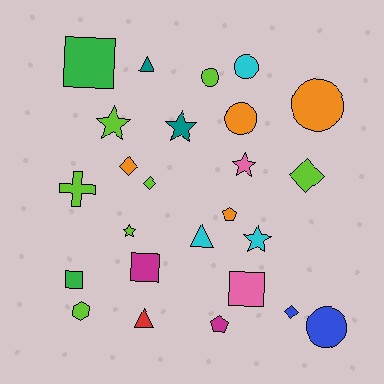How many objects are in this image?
There are 25 objects.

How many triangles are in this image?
There are 3 triangles.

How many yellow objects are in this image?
There are no yellow objects.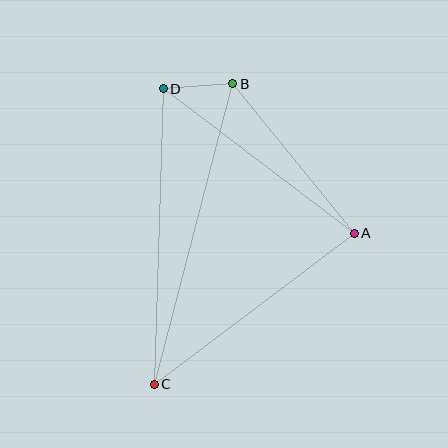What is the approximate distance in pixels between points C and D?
The distance between C and D is approximately 296 pixels.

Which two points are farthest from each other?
Points B and C are farthest from each other.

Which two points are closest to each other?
Points B and D are closest to each other.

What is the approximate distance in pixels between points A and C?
The distance between A and C is approximately 251 pixels.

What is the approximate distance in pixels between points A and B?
The distance between A and B is approximately 193 pixels.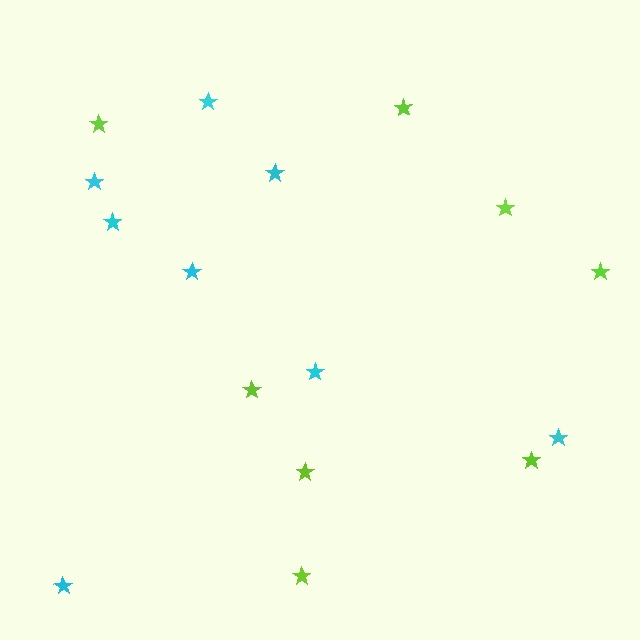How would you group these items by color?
There are 2 groups: one group of cyan stars (8) and one group of lime stars (8).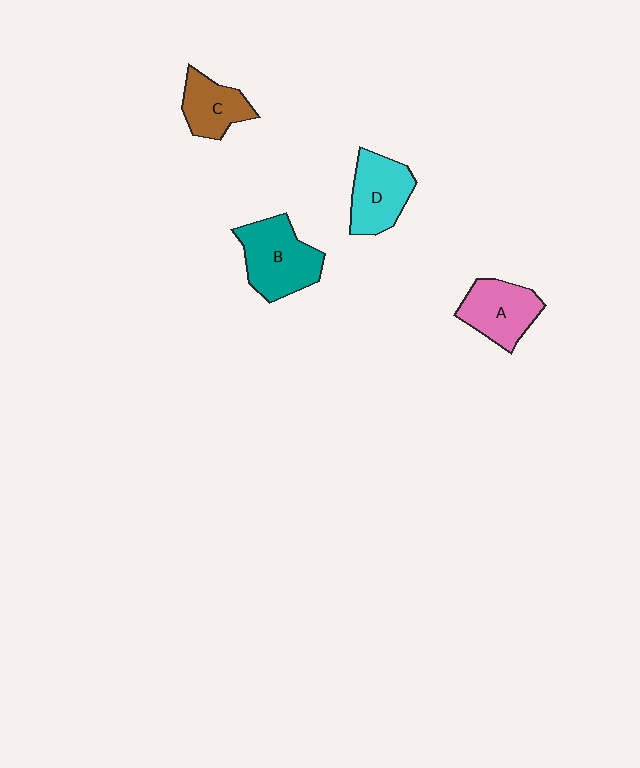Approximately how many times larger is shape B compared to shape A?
Approximately 1.2 times.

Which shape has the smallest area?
Shape C (brown).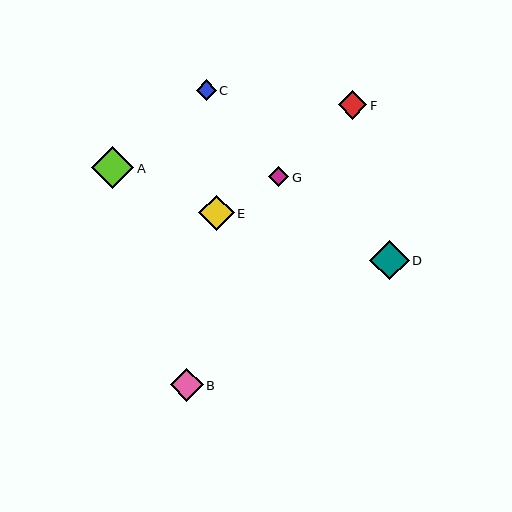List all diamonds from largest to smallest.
From largest to smallest: A, D, E, B, F, G, C.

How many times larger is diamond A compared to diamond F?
Diamond A is approximately 1.5 times the size of diamond F.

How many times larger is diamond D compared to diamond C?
Diamond D is approximately 2.0 times the size of diamond C.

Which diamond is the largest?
Diamond A is the largest with a size of approximately 42 pixels.